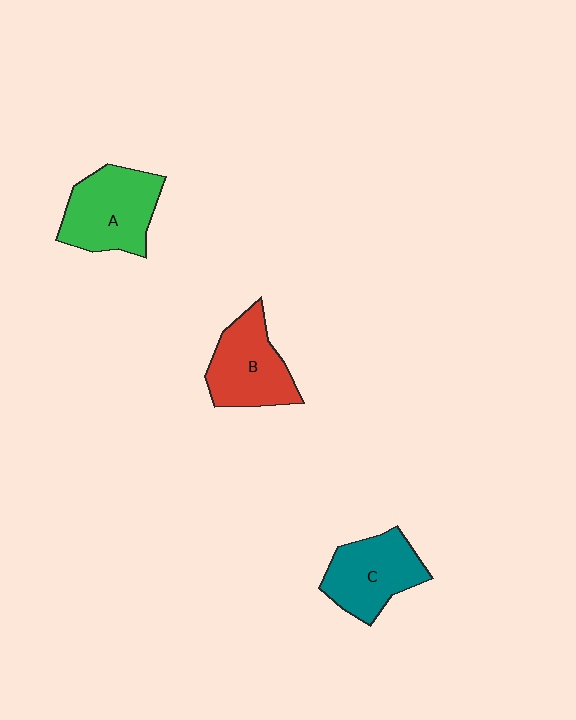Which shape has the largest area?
Shape A (green).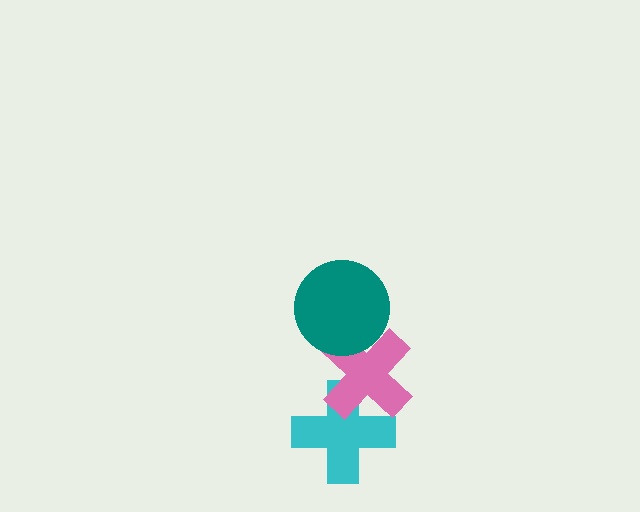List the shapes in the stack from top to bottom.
From top to bottom: the teal circle, the pink cross, the cyan cross.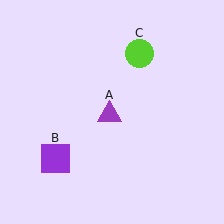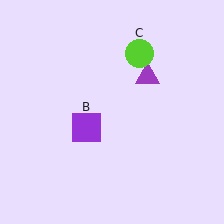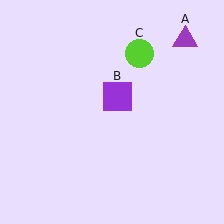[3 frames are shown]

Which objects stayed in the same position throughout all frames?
Lime circle (object C) remained stationary.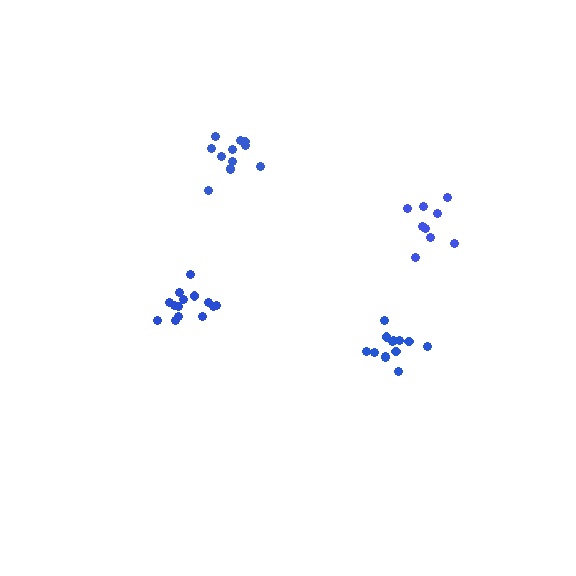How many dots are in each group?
Group 1: 12 dots, Group 2: 13 dots, Group 3: 9 dots, Group 4: 14 dots (48 total).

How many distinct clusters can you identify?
There are 4 distinct clusters.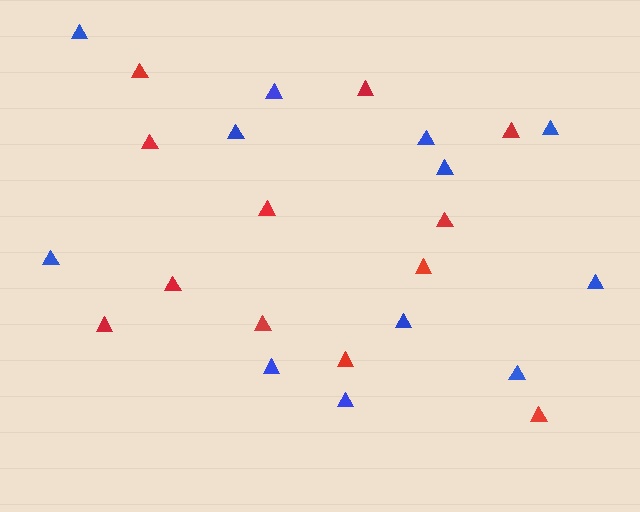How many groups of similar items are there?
There are 2 groups: one group of red triangles (12) and one group of blue triangles (12).